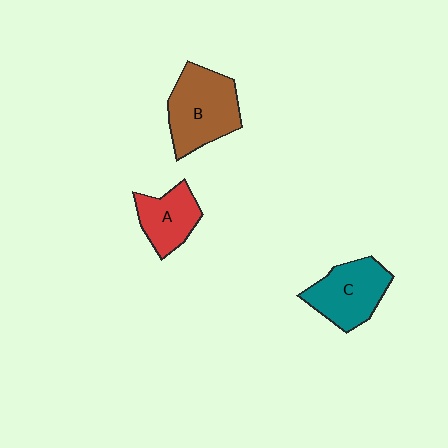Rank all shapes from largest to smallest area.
From largest to smallest: B (brown), C (teal), A (red).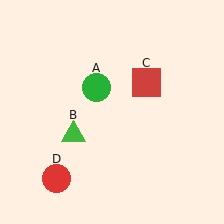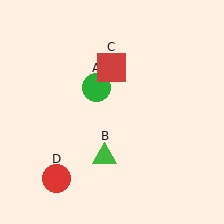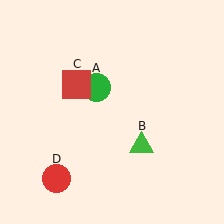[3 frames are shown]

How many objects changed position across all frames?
2 objects changed position: green triangle (object B), red square (object C).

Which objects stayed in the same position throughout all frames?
Green circle (object A) and red circle (object D) remained stationary.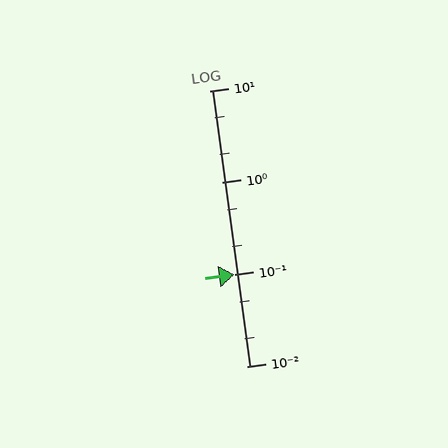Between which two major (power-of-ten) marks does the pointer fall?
The pointer is between 0.1 and 1.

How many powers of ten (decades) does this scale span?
The scale spans 3 decades, from 0.01 to 10.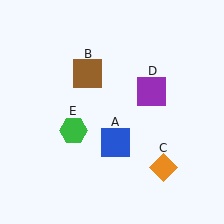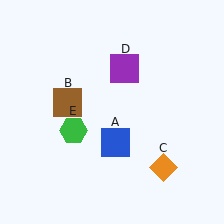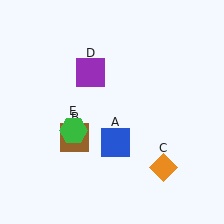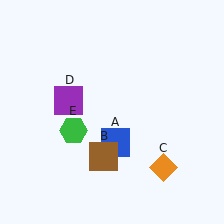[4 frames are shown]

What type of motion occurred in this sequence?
The brown square (object B), purple square (object D) rotated counterclockwise around the center of the scene.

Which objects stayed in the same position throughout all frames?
Blue square (object A) and orange diamond (object C) and green hexagon (object E) remained stationary.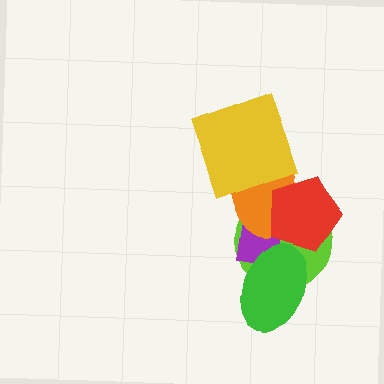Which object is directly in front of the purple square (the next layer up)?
The orange ellipse is directly in front of the purple square.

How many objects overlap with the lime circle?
4 objects overlap with the lime circle.